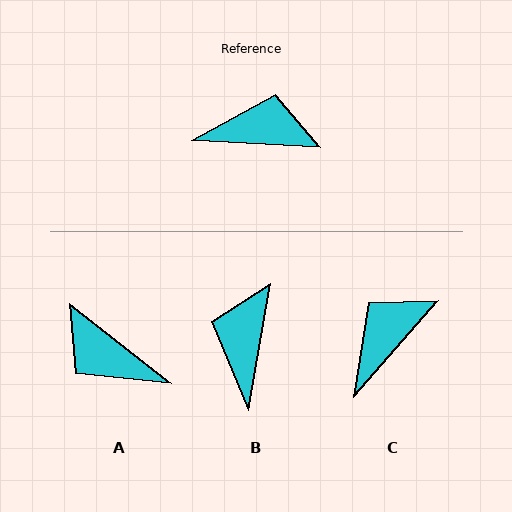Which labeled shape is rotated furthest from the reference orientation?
A, about 145 degrees away.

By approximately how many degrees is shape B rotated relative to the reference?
Approximately 83 degrees counter-clockwise.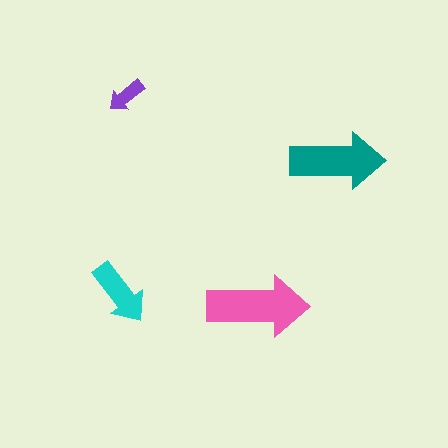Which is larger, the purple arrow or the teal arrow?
The teal one.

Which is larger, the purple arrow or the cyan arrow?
The cyan one.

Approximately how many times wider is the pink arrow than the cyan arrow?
About 1.5 times wider.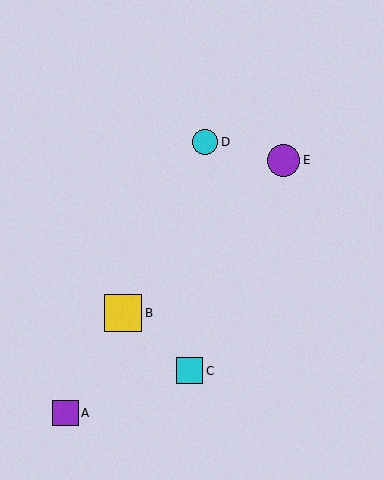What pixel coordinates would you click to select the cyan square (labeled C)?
Click at (190, 371) to select the cyan square C.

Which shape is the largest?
The yellow square (labeled B) is the largest.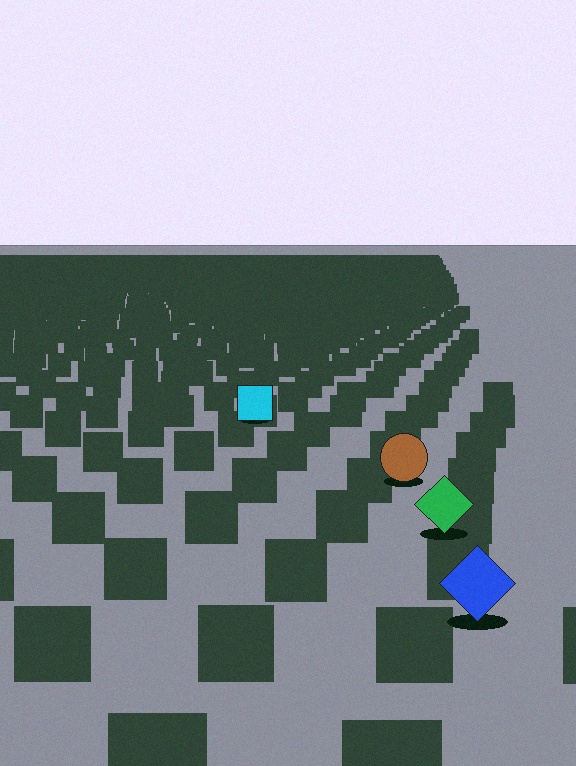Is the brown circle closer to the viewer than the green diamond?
No. The green diamond is closer — you can tell from the texture gradient: the ground texture is coarser near it.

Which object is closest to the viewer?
The blue diamond is closest. The texture marks near it are larger and more spread out.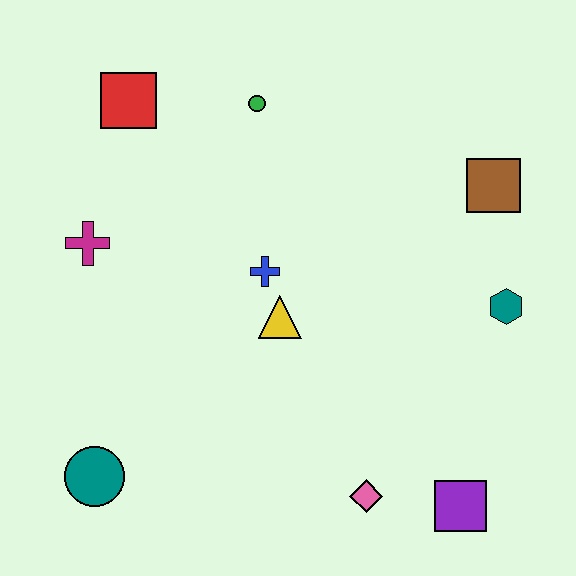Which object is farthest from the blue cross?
The purple square is farthest from the blue cross.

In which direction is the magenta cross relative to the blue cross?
The magenta cross is to the left of the blue cross.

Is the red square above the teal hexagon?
Yes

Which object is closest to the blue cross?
The yellow triangle is closest to the blue cross.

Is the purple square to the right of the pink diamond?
Yes